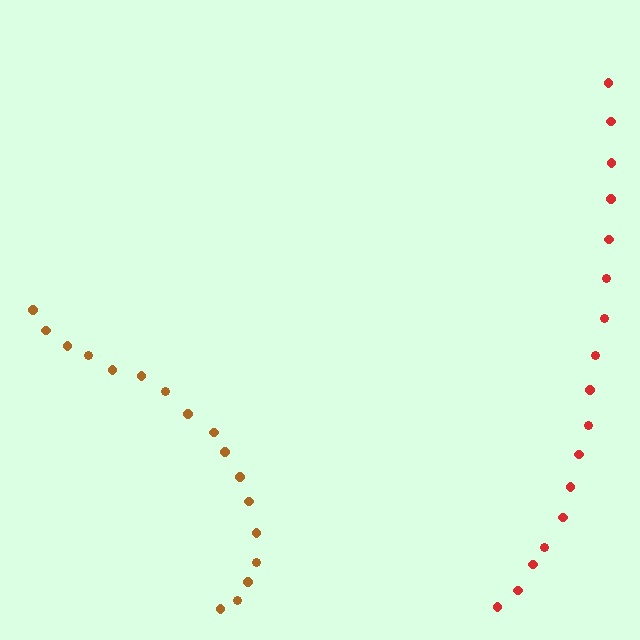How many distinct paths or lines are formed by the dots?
There are 2 distinct paths.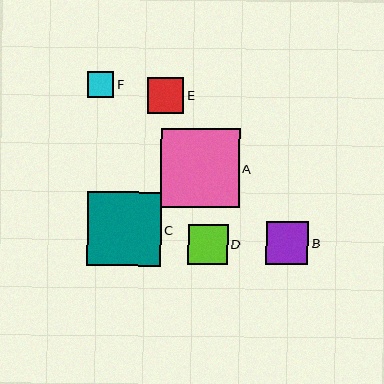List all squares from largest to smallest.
From largest to smallest: A, C, B, D, E, F.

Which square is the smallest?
Square F is the smallest with a size of approximately 26 pixels.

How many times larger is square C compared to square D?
Square C is approximately 1.8 times the size of square D.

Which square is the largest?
Square A is the largest with a size of approximately 79 pixels.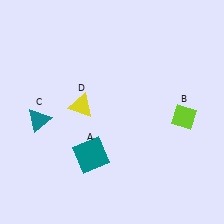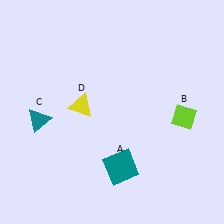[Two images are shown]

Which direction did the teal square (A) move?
The teal square (A) moved right.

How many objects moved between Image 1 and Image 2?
1 object moved between the two images.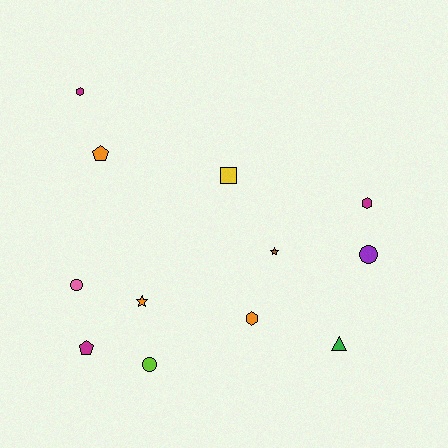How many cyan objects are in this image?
There are no cyan objects.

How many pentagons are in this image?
There are 2 pentagons.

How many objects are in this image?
There are 12 objects.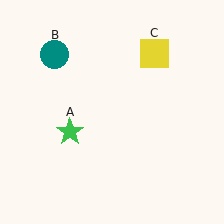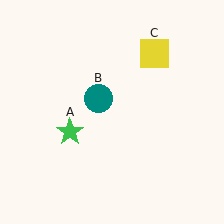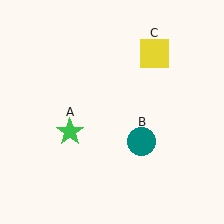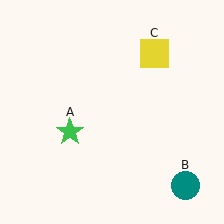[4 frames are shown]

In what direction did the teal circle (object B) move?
The teal circle (object B) moved down and to the right.